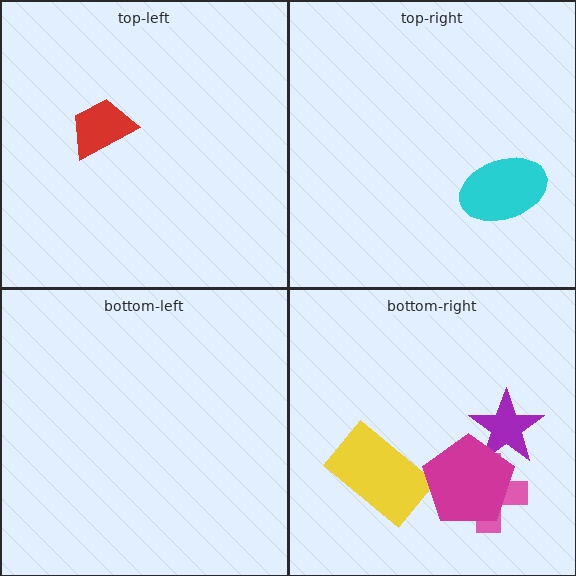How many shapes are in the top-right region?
1.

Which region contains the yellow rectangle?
The bottom-right region.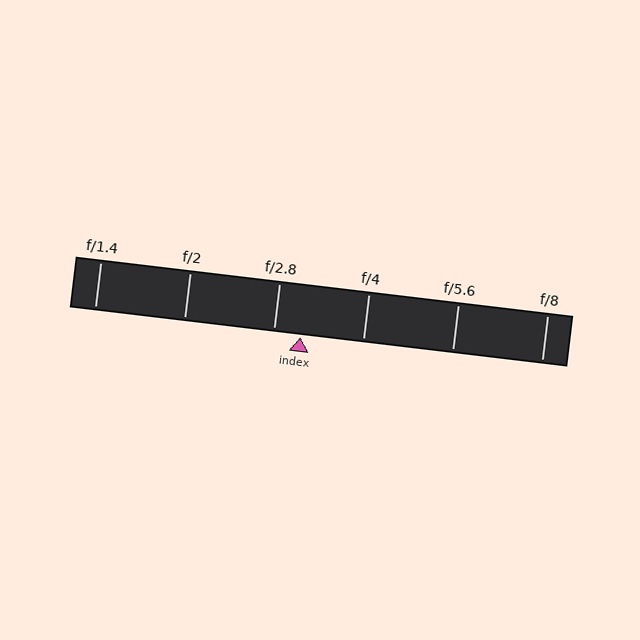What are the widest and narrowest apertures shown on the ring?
The widest aperture shown is f/1.4 and the narrowest is f/8.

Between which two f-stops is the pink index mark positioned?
The index mark is between f/2.8 and f/4.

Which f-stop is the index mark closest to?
The index mark is closest to f/2.8.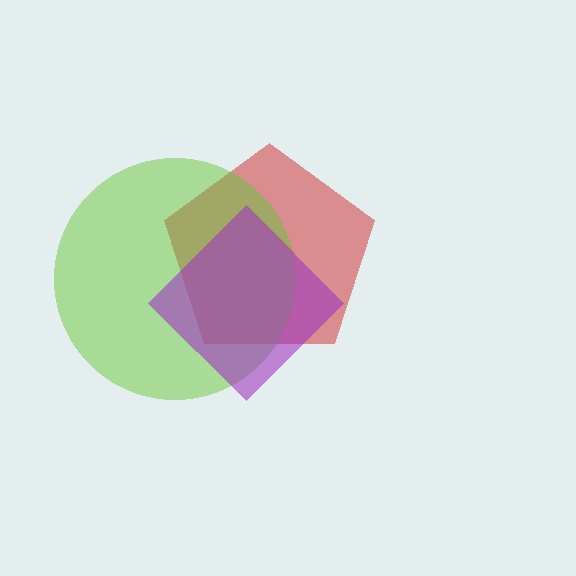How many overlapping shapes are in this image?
There are 3 overlapping shapes in the image.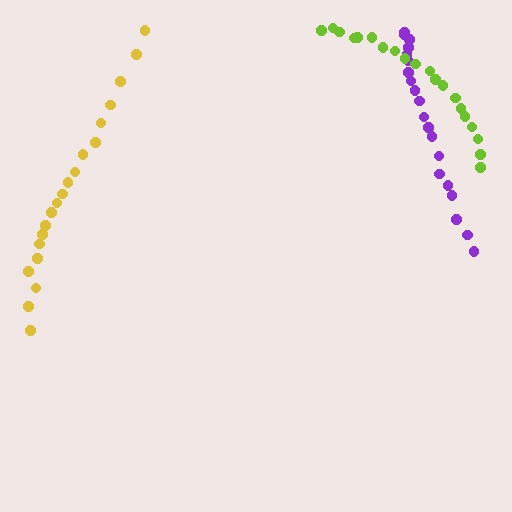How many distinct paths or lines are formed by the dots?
There are 3 distinct paths.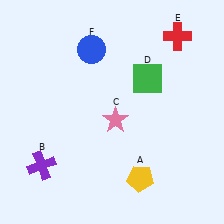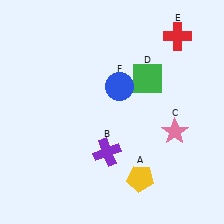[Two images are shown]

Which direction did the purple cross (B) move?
The purple cross (B) moved right.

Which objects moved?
The objects that moved are: the purple cross (B), the pink star (C), the blue circle (F).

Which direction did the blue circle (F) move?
The blue circle (F) moved down.